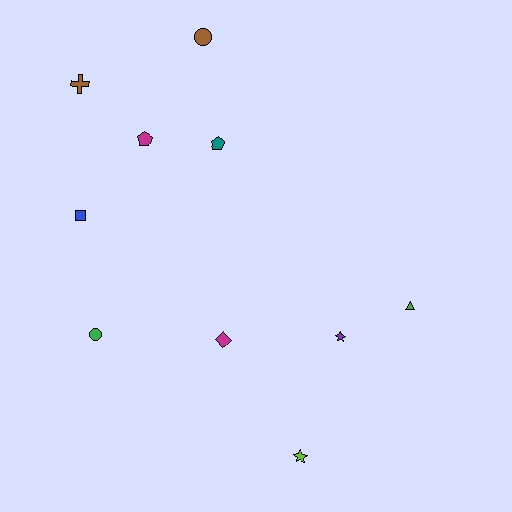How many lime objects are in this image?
There is 1 lime object.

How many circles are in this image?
There are 2 circles.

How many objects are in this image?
There are 10 objects.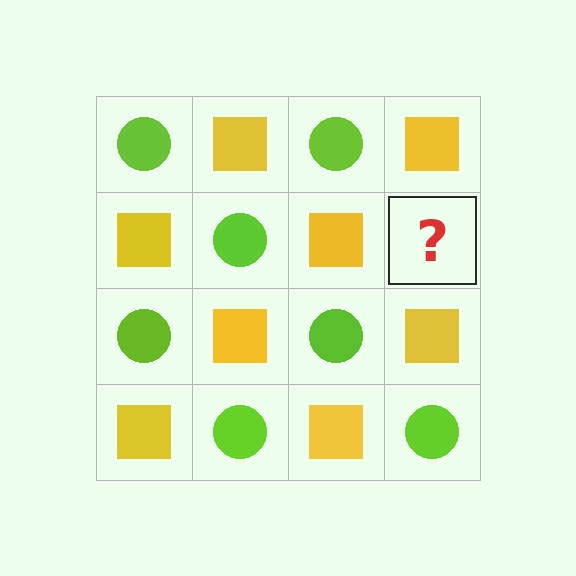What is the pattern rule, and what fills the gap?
The rule is that it alternates lime circle and yellow square in a checkerboard pattern. The gap should be filled with a lime circle.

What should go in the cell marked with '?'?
The missing cell should contain a lime circle.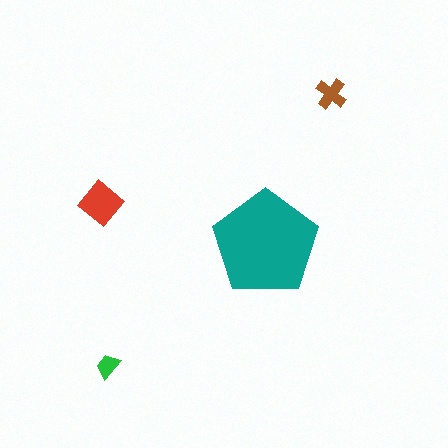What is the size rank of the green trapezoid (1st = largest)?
4th.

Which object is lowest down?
The green trapezoid is bottommost.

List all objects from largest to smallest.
The teal pentagon, the red diamond, the brown cross, the green trapezoid.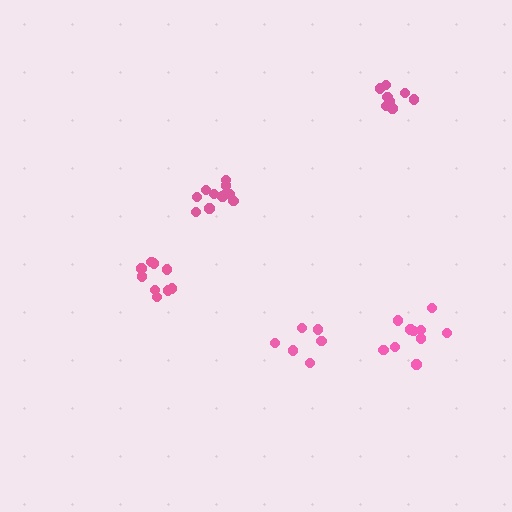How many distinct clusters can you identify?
There are 5 distinct clusters.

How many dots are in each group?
Group 1: 9 dots, Group 2: 10 dots, Group 3: 11 dots, Group 4: 8 dots, Group 5: 6 dots (44 total).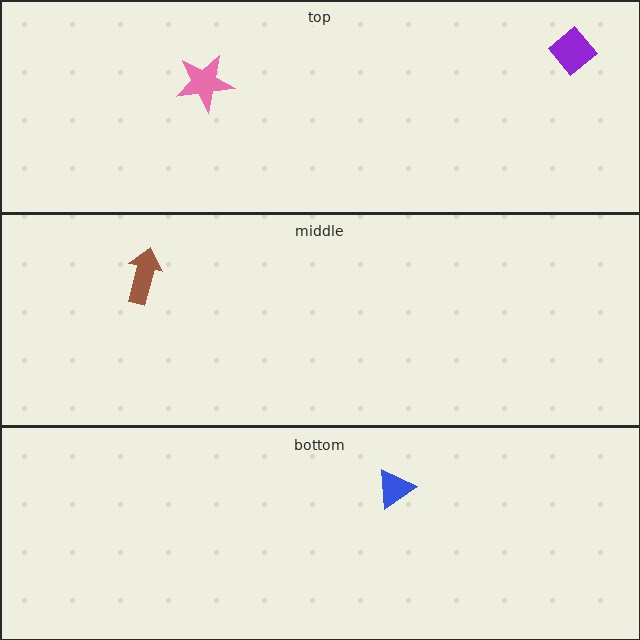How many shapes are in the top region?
2.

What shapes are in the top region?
The pink star, the purple diamond.